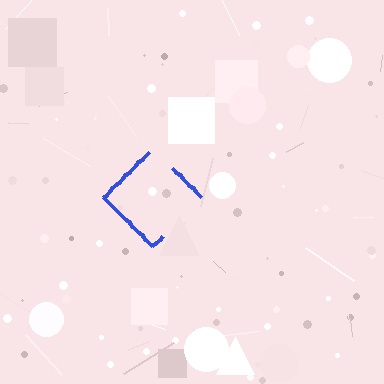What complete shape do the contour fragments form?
The contour fragments form a diamond.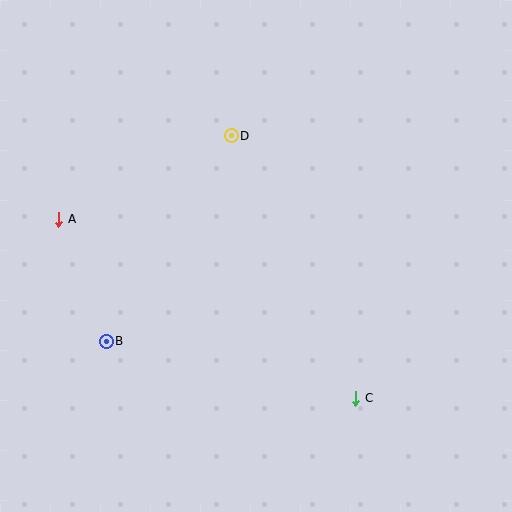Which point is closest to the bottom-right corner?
Point C is closest to the bottom-right corner.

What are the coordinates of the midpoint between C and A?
The midpoint between C and A is at (207, 309).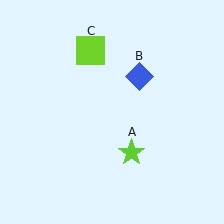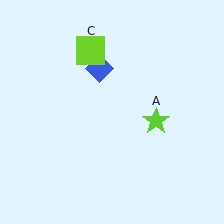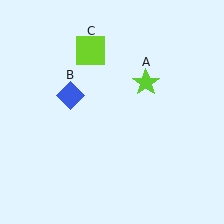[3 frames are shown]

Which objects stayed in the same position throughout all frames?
Lime square (object C) remained stationary.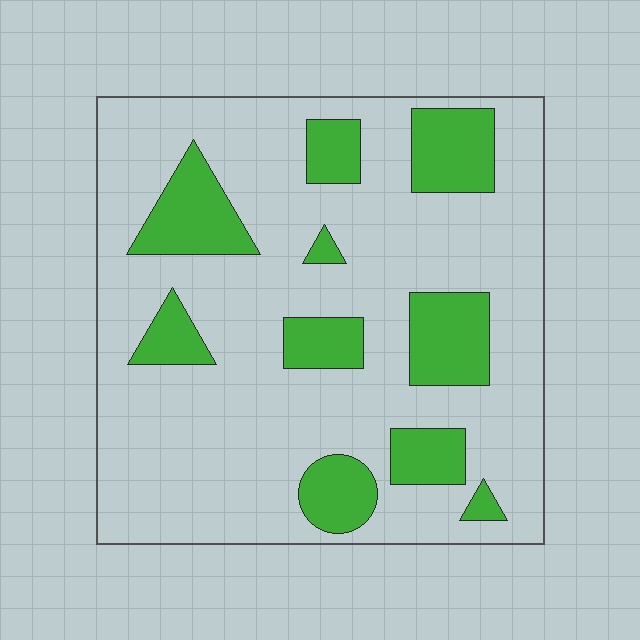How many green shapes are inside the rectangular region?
10.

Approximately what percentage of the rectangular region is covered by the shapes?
Approximately 20%.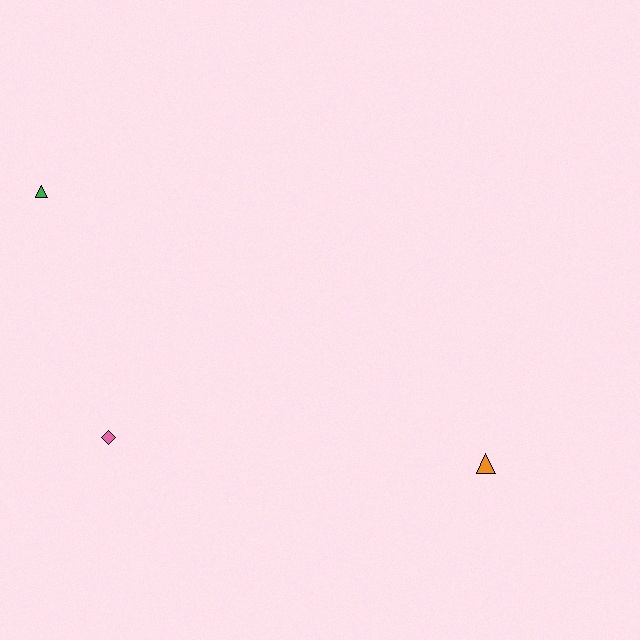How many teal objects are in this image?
There are no teal objects.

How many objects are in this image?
There are 3 objects.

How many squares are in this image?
There are no squares.